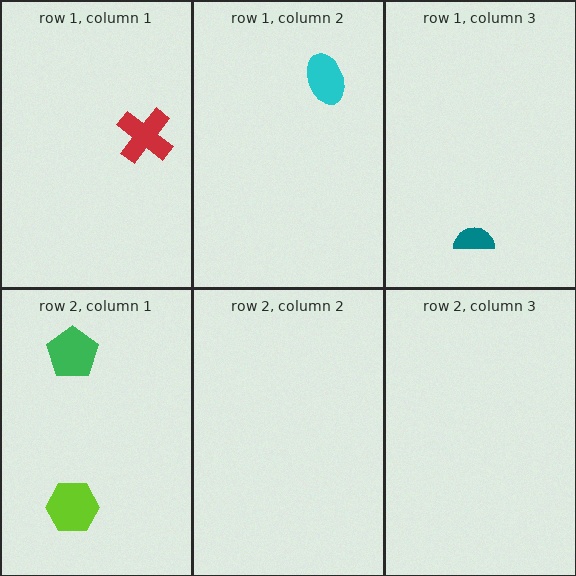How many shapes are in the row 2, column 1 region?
2.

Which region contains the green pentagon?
The row 2, column 1 region.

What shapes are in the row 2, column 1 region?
The lime hexagon, the green pentagon.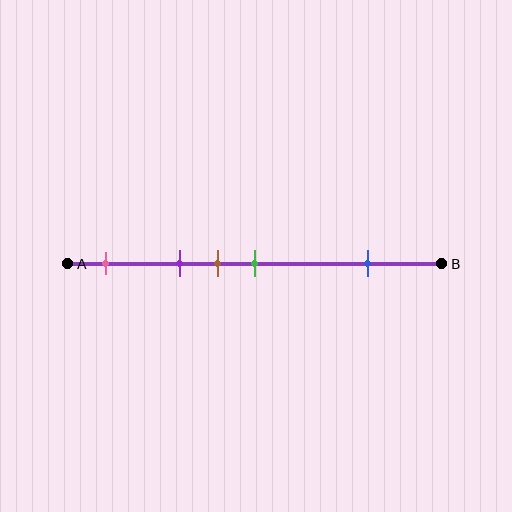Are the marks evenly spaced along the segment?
No, the marks are not evenly spaced.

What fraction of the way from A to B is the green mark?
The green mark is approximately 50% (0.5) of the way from A to B.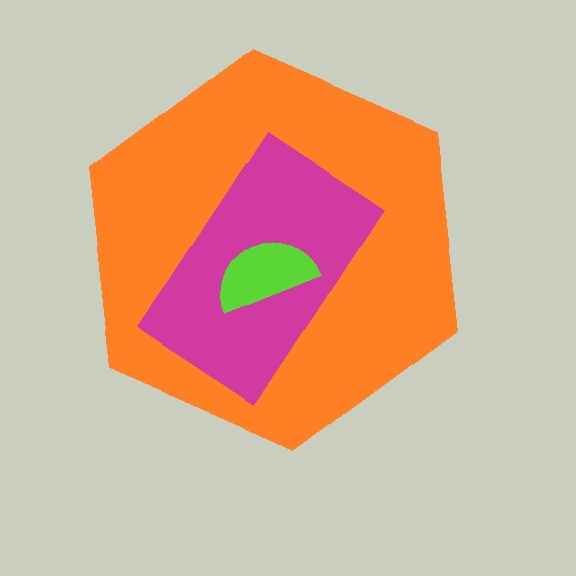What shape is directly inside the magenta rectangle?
The lime semicircle.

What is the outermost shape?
The orange hexagon.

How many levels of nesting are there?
3.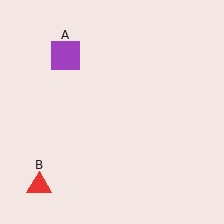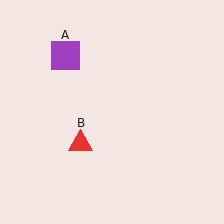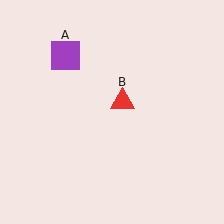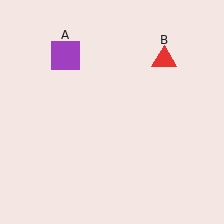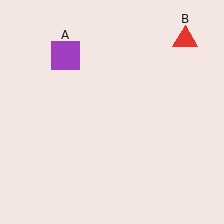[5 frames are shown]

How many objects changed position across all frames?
1 object changed position: red triangle (object B).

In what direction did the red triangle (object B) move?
The red triangle (object B) moved up and to the right.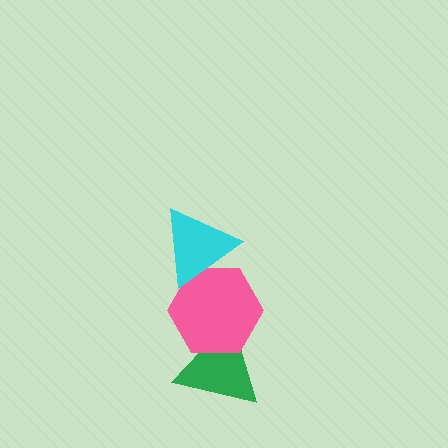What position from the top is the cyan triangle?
The cyan triangle is 1st from the top.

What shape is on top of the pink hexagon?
The cyan triangle is on top of the pink hexagon.